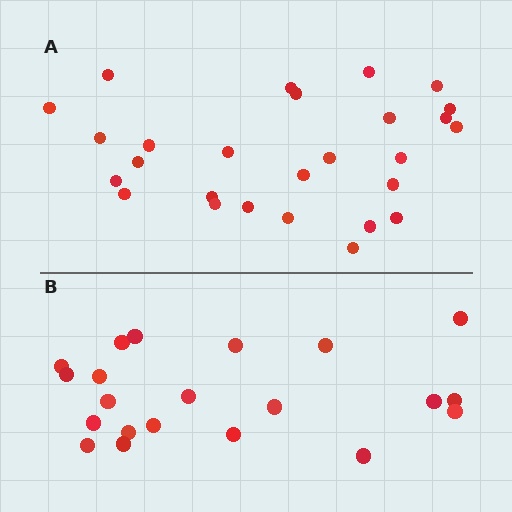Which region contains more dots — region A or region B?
Region A (the top region) has more dots.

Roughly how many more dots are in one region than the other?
Region A has about 6 more dots than region B.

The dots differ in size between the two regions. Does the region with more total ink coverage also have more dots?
No. Region B has more total ink coverage because its dots are larger, but region A actually contains more individual dots. Total area can be misleading — the number of items is what matters here.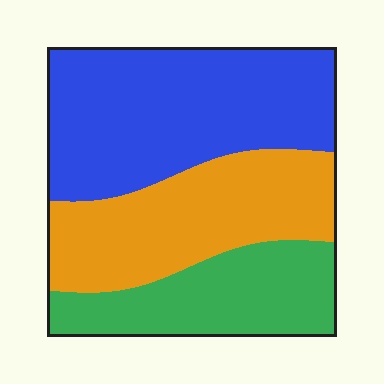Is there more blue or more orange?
Blue.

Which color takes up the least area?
Green, at roughly 25%.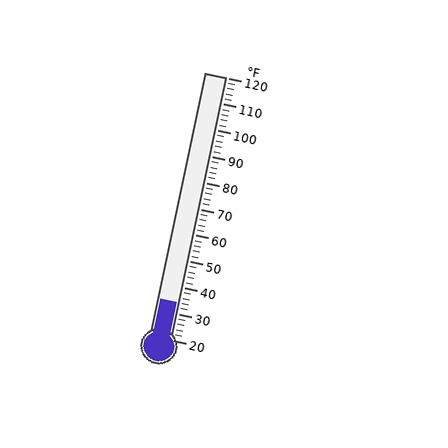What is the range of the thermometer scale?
The thermometer scale ranges from 20°F to 120°F.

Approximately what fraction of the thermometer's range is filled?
The thermometer is filled to approximately 15% of its range.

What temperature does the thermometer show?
The thermometer shows approximately 34°F.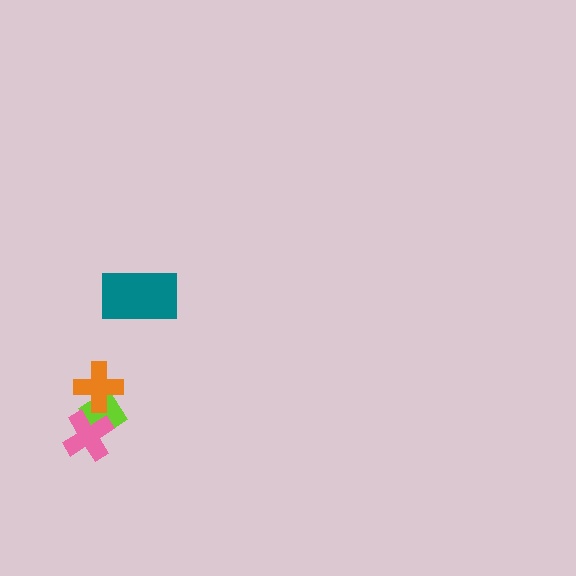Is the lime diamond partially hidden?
Yes, it is partially covered by another shape.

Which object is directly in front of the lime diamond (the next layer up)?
The pink cross is directly in front of the lime diamond.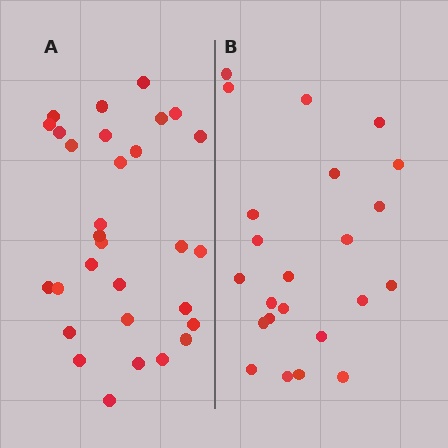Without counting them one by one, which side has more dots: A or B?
Region A (the left region) has more dots.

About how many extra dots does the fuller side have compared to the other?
Region A has roughly 8 or so more dots than region B.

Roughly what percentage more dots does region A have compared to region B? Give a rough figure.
About 30% more.